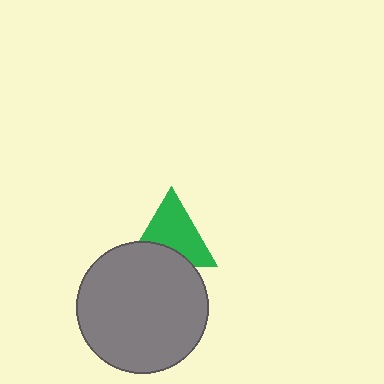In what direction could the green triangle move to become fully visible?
The green triangle could move up. That would shift it out from behind the gray circle entirely.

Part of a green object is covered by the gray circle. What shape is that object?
It is a triangle.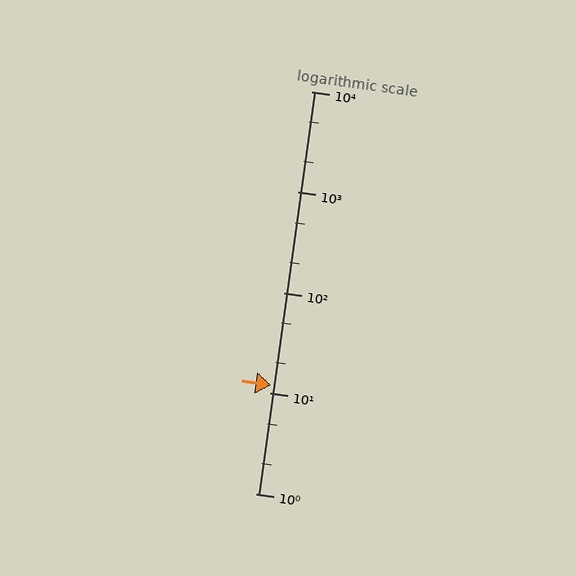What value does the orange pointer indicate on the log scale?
The pointer indicates approximately 12.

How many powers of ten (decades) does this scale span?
The scale spans 4 decades, from 1 to 10000.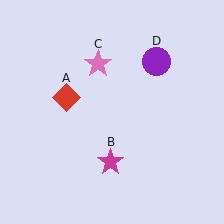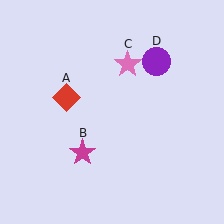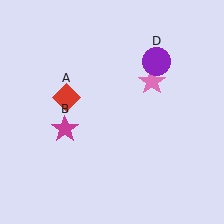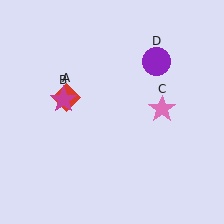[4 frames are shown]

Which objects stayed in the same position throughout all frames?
Red diamond (object A) and purple circle (object D) remained stationary.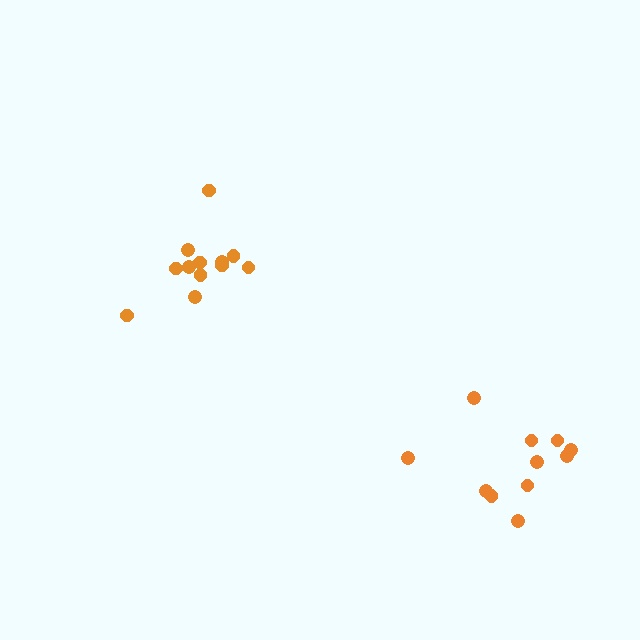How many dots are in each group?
Group 1: 12 dots, Group 2: 11 dots (23 total).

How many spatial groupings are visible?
There are 2 spatial groupings.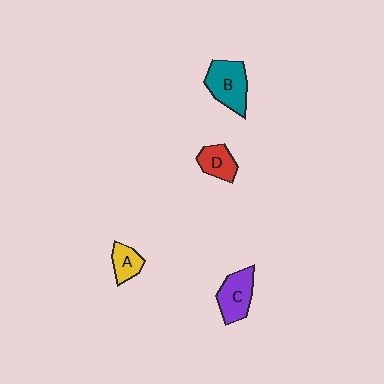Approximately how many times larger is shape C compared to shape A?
Approximately 1.6 times.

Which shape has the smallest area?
Shape A (yellow).